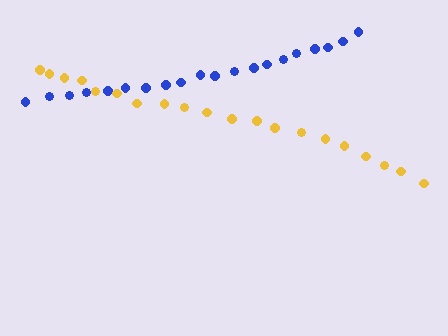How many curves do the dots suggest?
There are 2 distinct paths.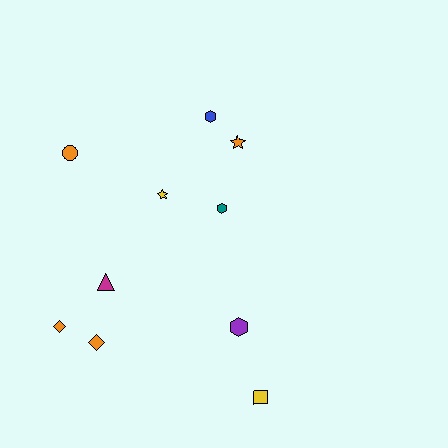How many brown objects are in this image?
There are no brown objects.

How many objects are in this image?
There are 10 objects.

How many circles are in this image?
There is 1 circle.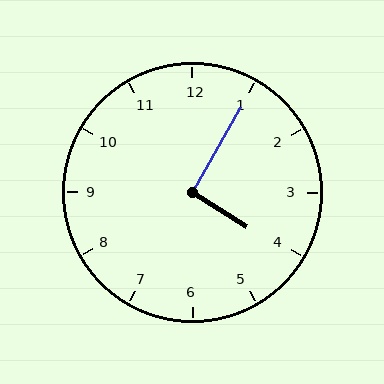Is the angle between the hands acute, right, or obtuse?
It is right.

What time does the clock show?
4:05.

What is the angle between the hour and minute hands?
Approximately 92 degrees.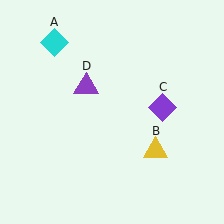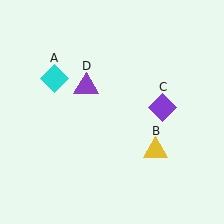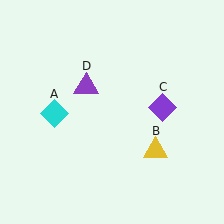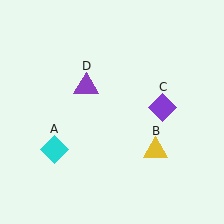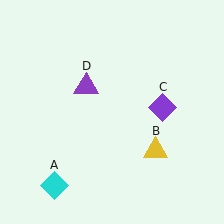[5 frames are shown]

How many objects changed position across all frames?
1 object changed position: cyan diamond (object A).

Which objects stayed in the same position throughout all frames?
Yellow triangle (object B) and purple diamond (object C) and purple triangle (object D) remained stationary.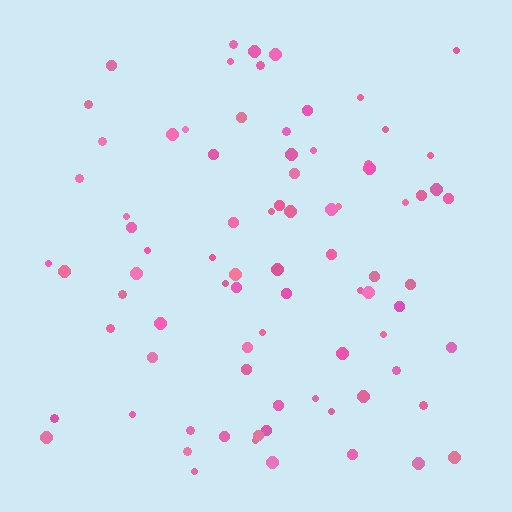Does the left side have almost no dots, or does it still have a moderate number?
Still a moderate number, just noticeably fewer than the right.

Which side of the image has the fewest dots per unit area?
The left.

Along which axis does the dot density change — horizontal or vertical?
Horizontal.